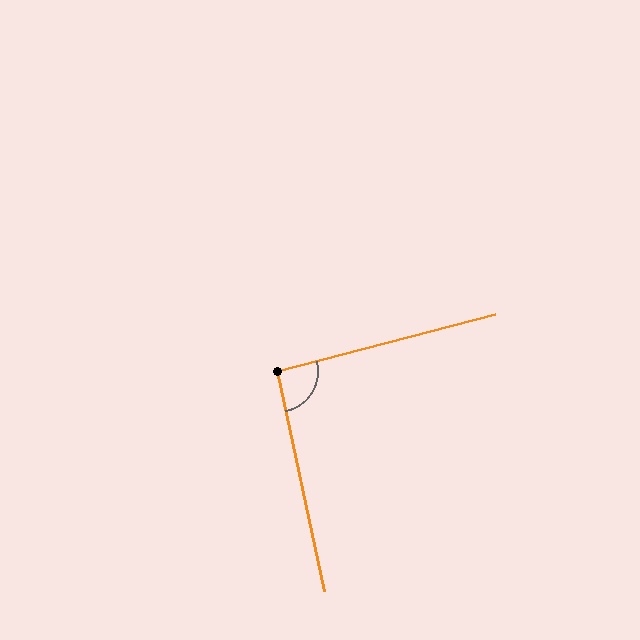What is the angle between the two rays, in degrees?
Approximately 93 degrees.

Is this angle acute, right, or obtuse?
It is approximately a right angle.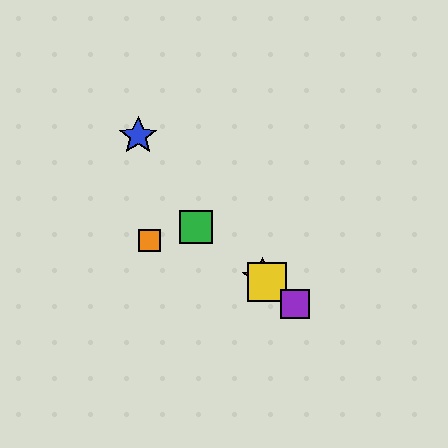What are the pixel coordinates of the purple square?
The purple square is at (295, 304).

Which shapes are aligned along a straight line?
The red star, the green square, the yellow square, the purple square are aligned along a straight line.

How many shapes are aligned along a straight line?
4 shapes (the red star, the green square, the yellow square, the purple square) are aligned along a straight line.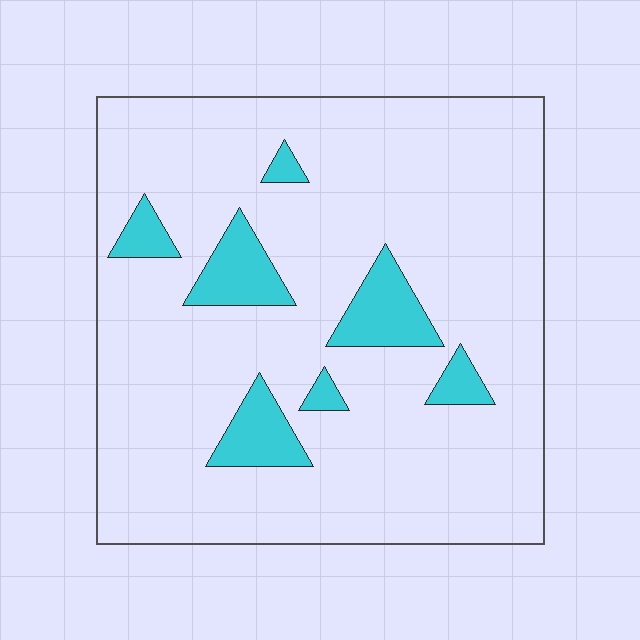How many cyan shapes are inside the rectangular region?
7.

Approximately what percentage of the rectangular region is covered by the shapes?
Approximately 10%.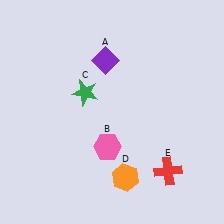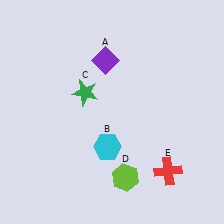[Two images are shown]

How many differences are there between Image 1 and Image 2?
There are 2 differences between the two images.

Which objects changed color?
B changed from pink to cyan. D changed from orange to lime.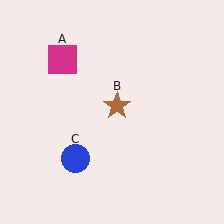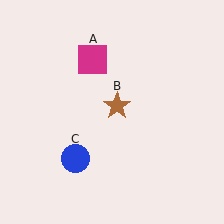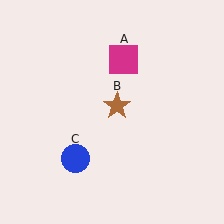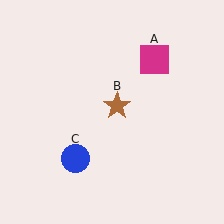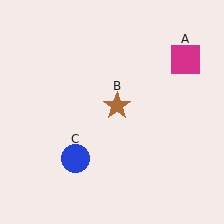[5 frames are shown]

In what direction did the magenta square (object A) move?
The magenta square (object A) moved right.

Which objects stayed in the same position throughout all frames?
Brown star (object B) and blue circle (object C) remained stationary.